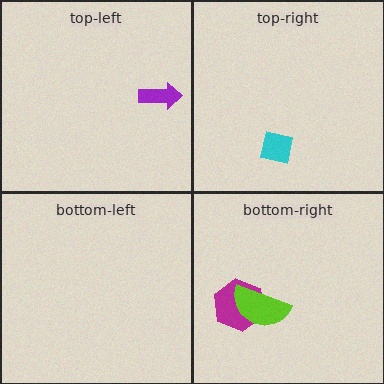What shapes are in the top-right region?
The cyan square.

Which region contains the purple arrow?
The top-left region.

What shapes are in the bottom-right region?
The magenta hexagon, the lime semicircle.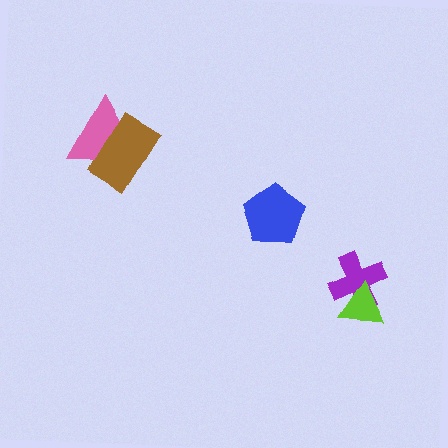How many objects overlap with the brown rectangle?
1 object overlaps with the brown rectangle.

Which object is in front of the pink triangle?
The brown rectangle is in front of the pink triangle.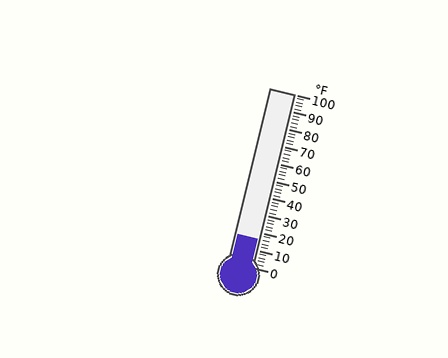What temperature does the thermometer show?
The thermometer shows approximately 16°F.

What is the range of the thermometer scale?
The thermometer scale ranges from 0°F to 100°F.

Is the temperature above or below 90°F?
The temperature is below 90°F.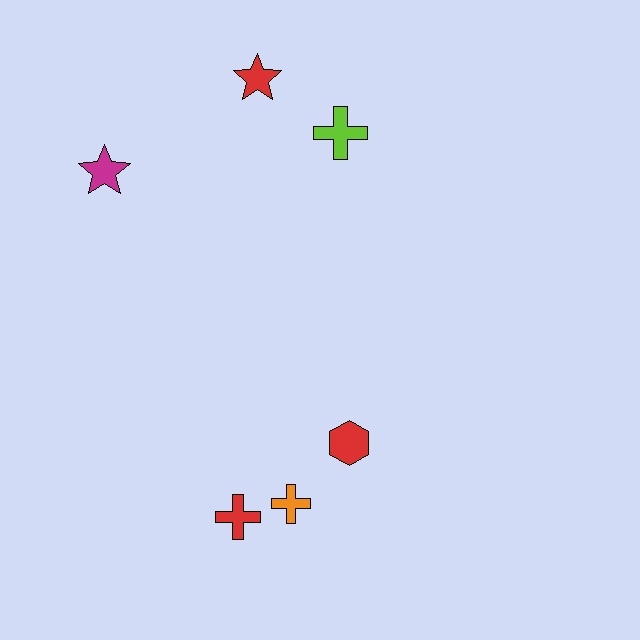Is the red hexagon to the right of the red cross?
Yes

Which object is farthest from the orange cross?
The red star is farthest from the orange cross.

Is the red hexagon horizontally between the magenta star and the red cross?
No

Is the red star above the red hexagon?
Yes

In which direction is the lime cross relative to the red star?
The lime cross is to the right of the red star.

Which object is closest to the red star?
The lime cross is closest to the red star.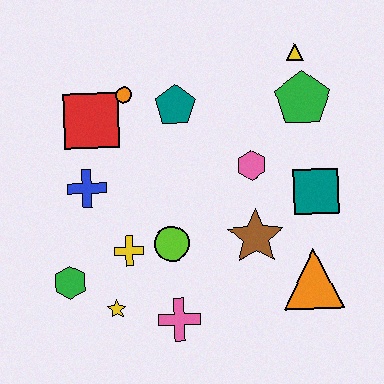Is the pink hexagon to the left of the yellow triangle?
Yes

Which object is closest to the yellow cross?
The lime circle is closest to the yellow cross.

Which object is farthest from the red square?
The orange triangle is farthest from the red square.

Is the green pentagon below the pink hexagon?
No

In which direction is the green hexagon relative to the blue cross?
The green hexagon is below the blue cross.